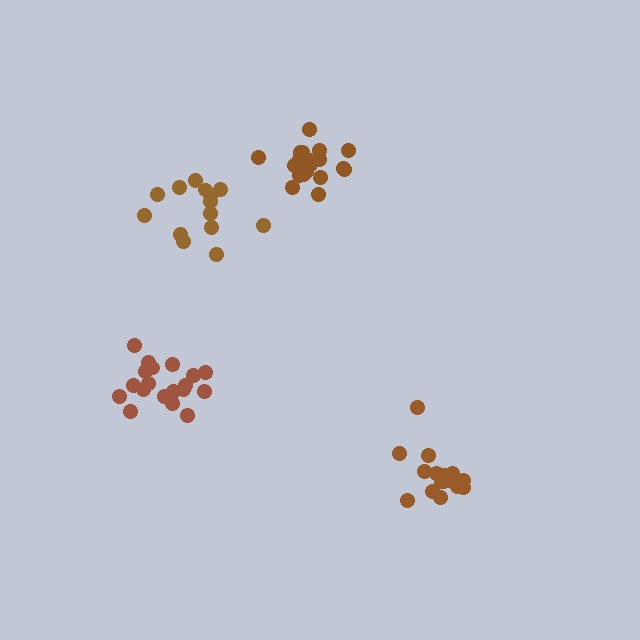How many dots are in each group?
Group 1: 19 dots, Group 2: 20 dots, Group 3: 14 dots, Group 4: 16 dots (69 total).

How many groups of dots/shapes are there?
There are 4 groups.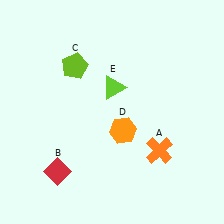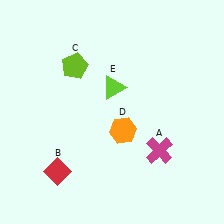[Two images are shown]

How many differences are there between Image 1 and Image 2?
There is 1 difference between the two images.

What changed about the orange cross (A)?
In Image 1, A is orange. In Image 2, it changed to magenta.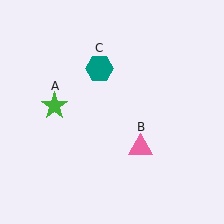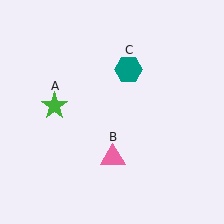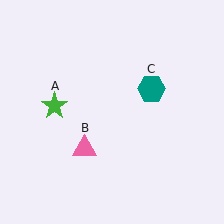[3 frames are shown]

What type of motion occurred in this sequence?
The pink triangle (object B), teal hexagon (object C) rotated clockwise around the center of the scene.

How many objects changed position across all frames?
2 objects changed position: pink triangle (object B), teal hexagon (object C).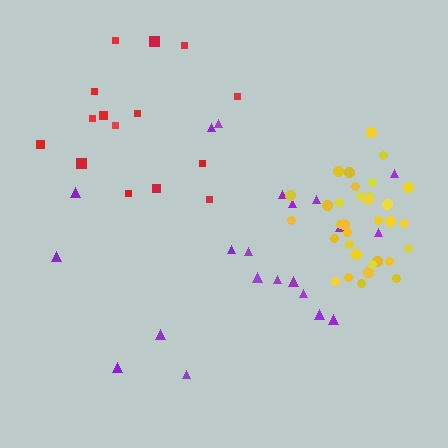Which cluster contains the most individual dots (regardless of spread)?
Yellow (33).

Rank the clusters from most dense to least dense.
yellow, red, purple.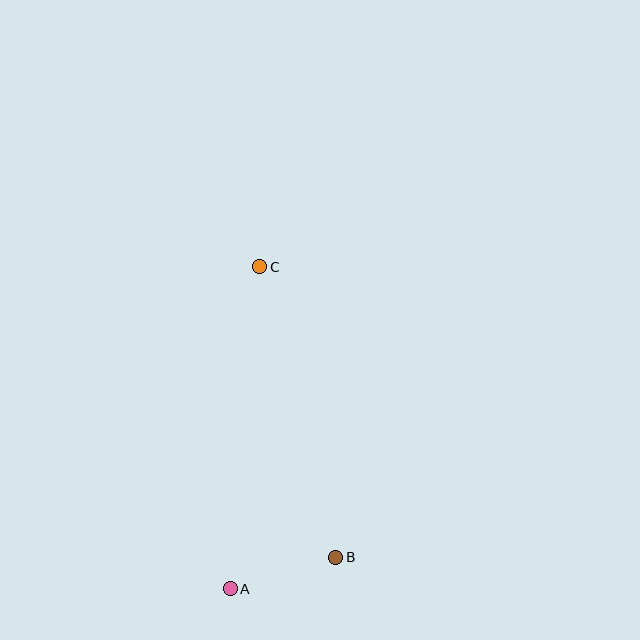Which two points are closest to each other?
Points A and B are closest to each other.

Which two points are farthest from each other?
Points A and C are farthest from each other.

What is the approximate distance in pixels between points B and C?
The distance between B and C is approximately 300 pixels.